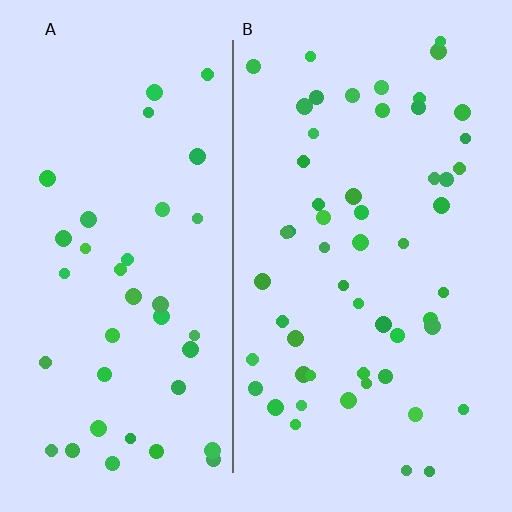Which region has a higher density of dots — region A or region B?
B (the right).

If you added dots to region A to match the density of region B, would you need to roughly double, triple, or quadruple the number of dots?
Approximately double.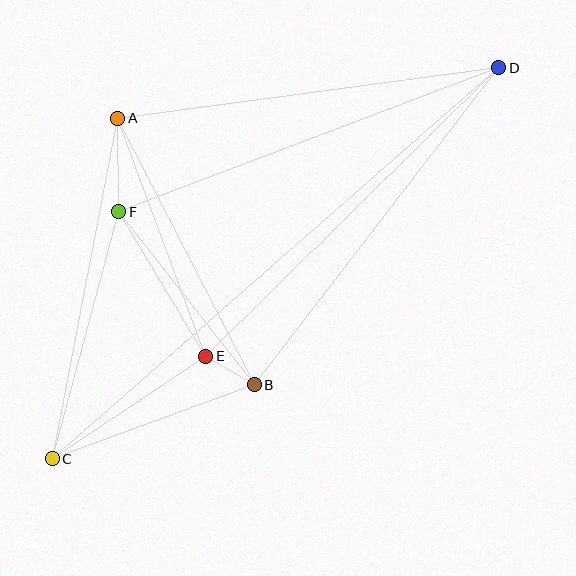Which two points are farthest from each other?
Points C and D are farthest from each other.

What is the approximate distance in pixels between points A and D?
The distance between A and D is approximately 384 pixels.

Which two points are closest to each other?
Points B and E are closest to each other.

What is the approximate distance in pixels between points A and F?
The distance between A and F is approximately 93 pixels.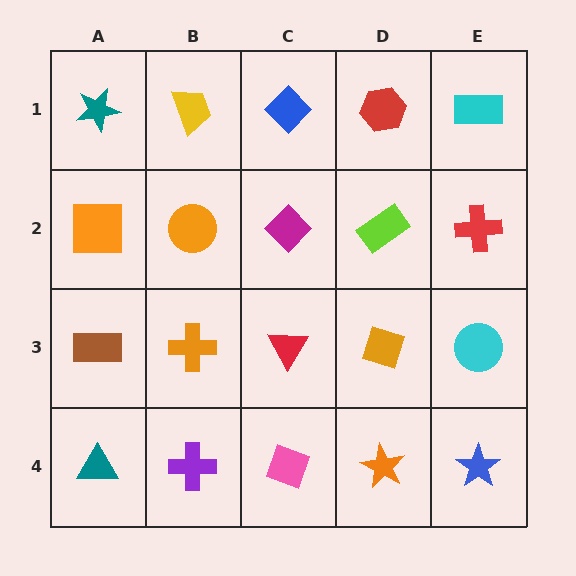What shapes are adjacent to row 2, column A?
A teal star (row 1, column A), a brown rectangle (row 3, column A), an orange circle (row 2, column B).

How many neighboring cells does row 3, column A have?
3.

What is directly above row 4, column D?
An orange diamond.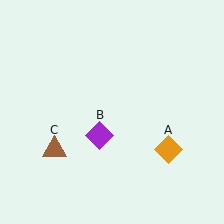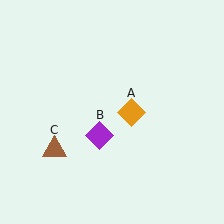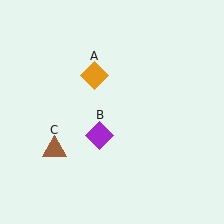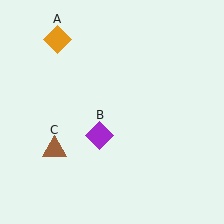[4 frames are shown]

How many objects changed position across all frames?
1 object changed position: orange diamond (object A).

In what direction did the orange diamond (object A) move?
The orange diamond (object A) moved up and to the left.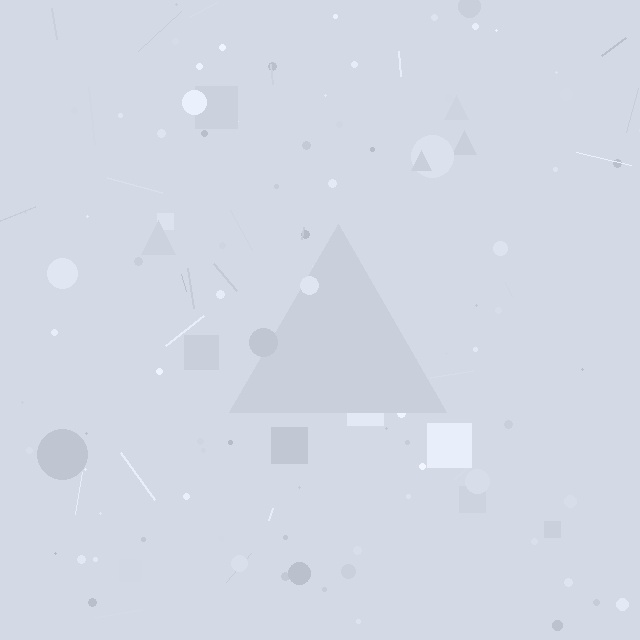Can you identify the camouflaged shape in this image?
The camouflaged shape is a triangle.